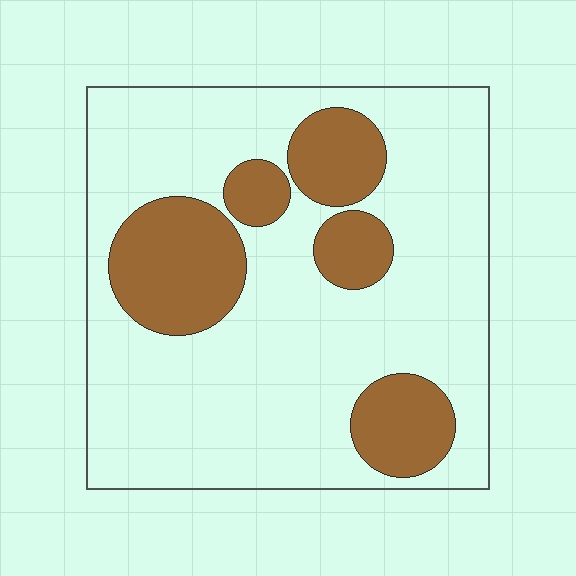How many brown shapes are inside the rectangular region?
5.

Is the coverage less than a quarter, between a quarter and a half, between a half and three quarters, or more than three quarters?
Less than a quarter.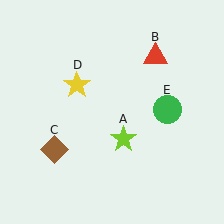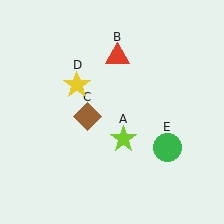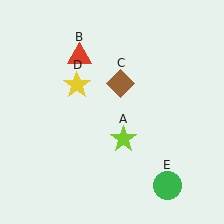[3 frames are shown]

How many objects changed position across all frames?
3 objects changed position: red triangle (object B), brown diamond (object C), green circle (object E).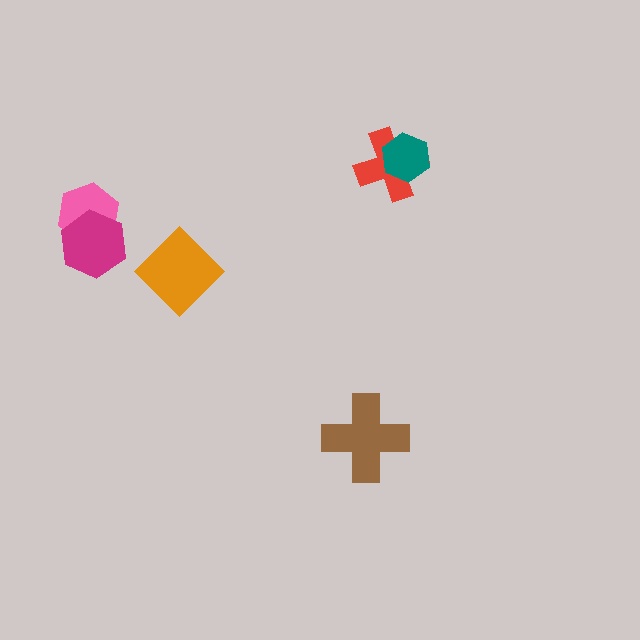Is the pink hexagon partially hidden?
Yes, it is partially covered by another shape.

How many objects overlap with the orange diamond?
0 objects overlap with the orange diamond.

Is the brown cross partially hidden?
No, no other shape covers it.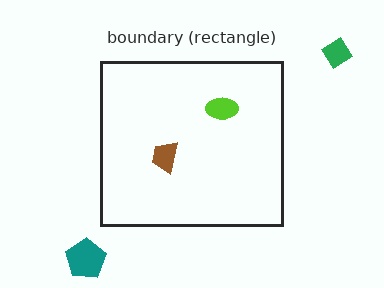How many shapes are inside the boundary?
2 inside, 2 outside.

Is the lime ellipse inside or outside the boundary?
Inside.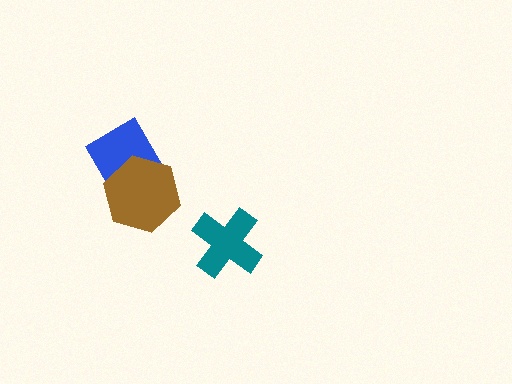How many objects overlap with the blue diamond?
1 object overlaps with the blue diamond.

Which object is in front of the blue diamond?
The brown hexagon is in front of the blue diamond.